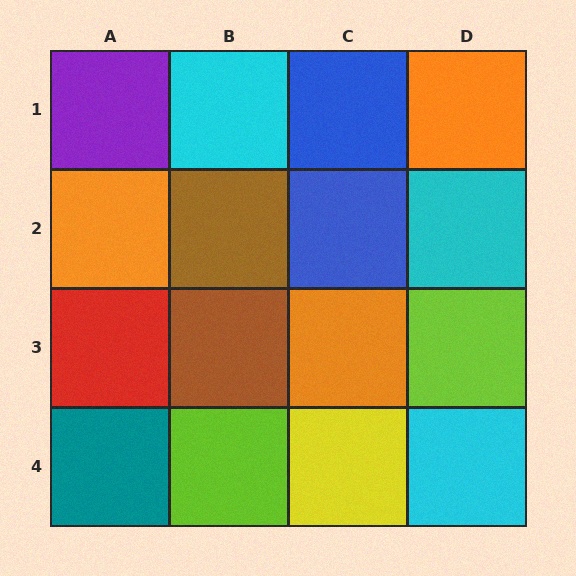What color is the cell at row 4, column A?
Teal.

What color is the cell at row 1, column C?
Blue.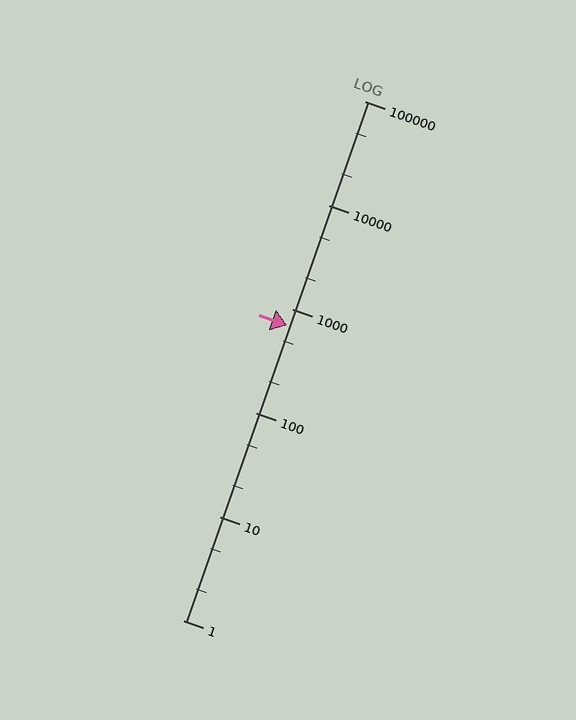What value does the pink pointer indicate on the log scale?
The pointer indicates approximately 700.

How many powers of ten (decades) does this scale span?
The scale spans 5 decades, from 1 to 100000.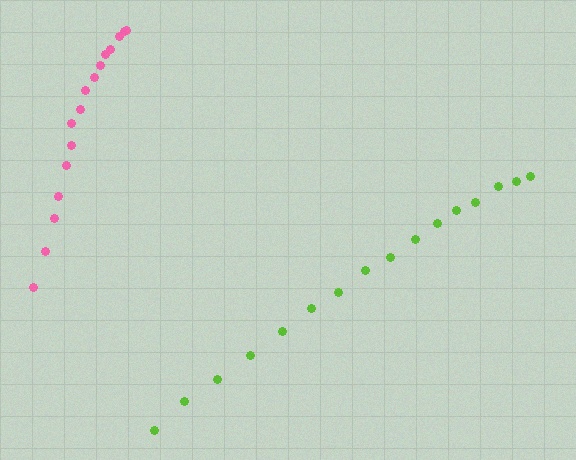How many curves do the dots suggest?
There are 2 distinct paths.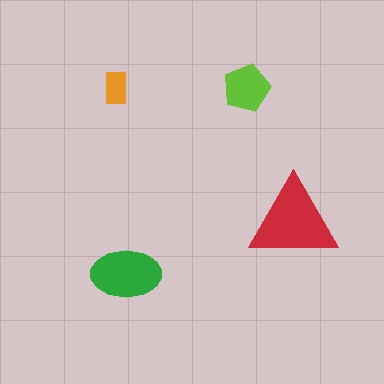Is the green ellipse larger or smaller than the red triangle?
Smaller.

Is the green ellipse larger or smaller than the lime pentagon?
Larger.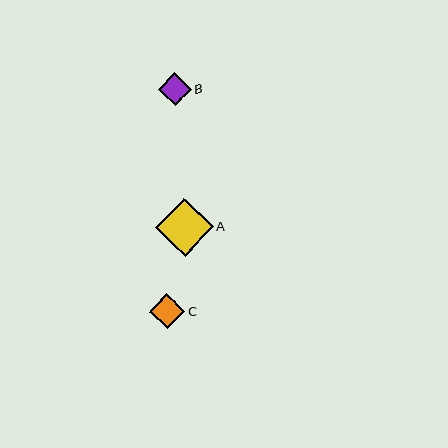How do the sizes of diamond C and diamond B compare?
Diamond C and diamond B are approximately the same size.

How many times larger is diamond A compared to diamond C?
Diamond A is approximately 1.7 times the size of diamond C.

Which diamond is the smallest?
Diamond B is the smallest with a size of approximately 33 pixels.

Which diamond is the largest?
Diamond A is the largest with a size of approximately 58 pixels.